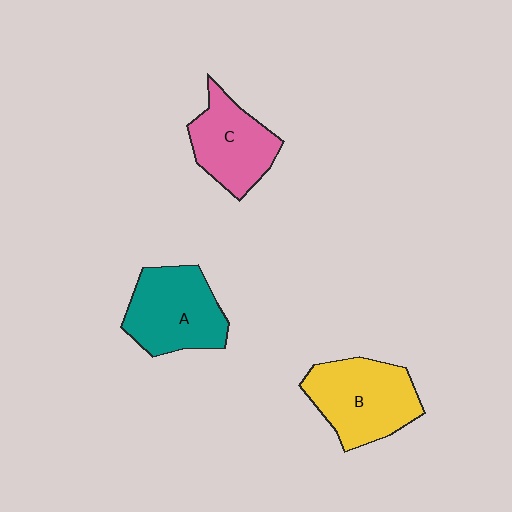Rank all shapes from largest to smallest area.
From largest to smallest: B (yellow), A (teal), C (pink).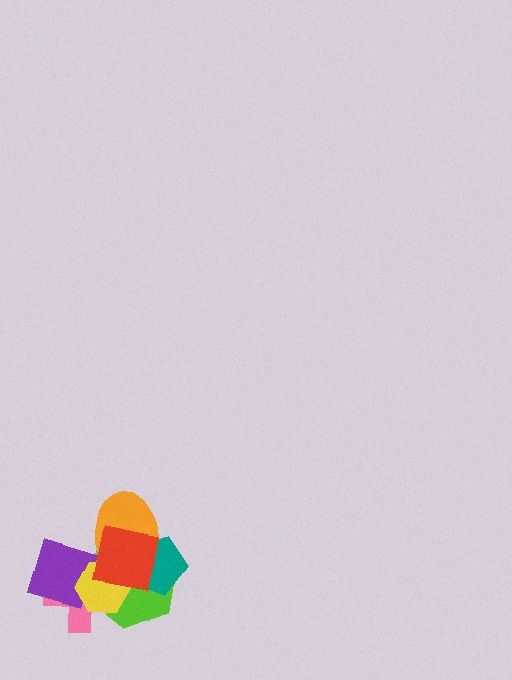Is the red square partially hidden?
No, no other shape covers it.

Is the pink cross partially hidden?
Yes, it is partially covered by another shape.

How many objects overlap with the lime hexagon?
5 objects overlap with the lime hexagon.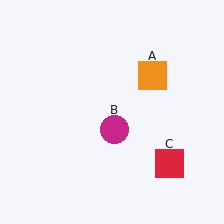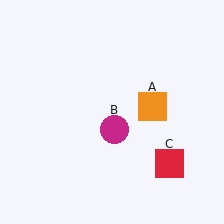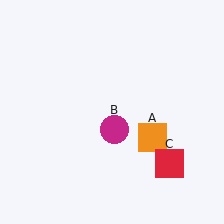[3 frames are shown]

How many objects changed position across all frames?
1 object changed position: orange square (object A).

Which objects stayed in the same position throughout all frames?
Magenta circle (object B) and red square (object C) remained stationary.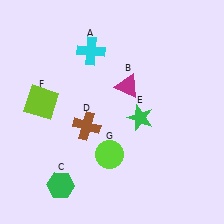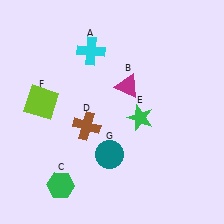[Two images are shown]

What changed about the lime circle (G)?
In Image 1, G is lime. In Image 2, it changed to teal.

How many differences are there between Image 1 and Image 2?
There is 1 difference between the two images.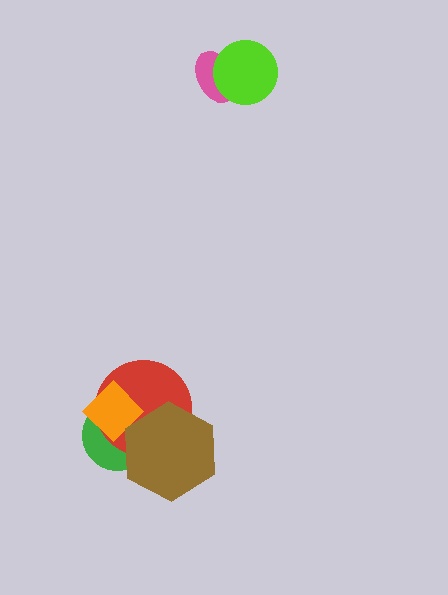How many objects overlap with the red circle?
3 objects overlap with the red circle.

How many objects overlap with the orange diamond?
3 objects overlap with the orange diamond.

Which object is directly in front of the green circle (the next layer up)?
The red circle is directly in front of the green circle.